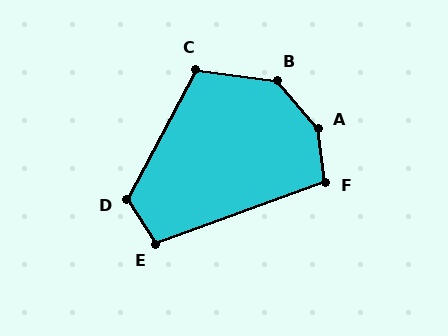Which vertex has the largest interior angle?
A, at approximately 147 degrees.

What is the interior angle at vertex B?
Approximately 138 degrees (obtuse).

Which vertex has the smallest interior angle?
F, at approximately 103 degrees.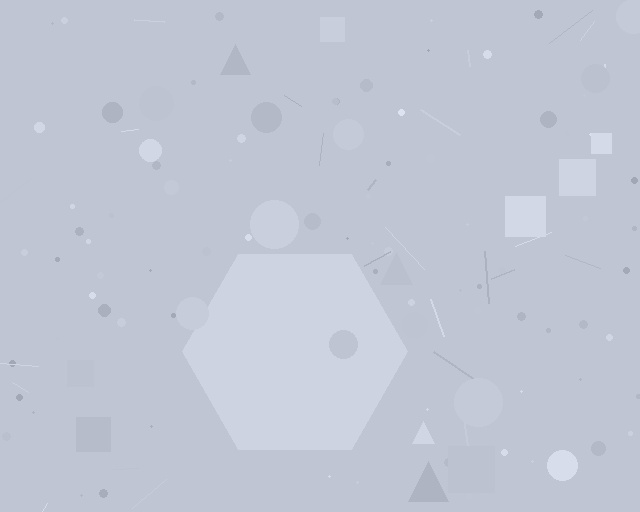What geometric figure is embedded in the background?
A hexagon is embedded in the background.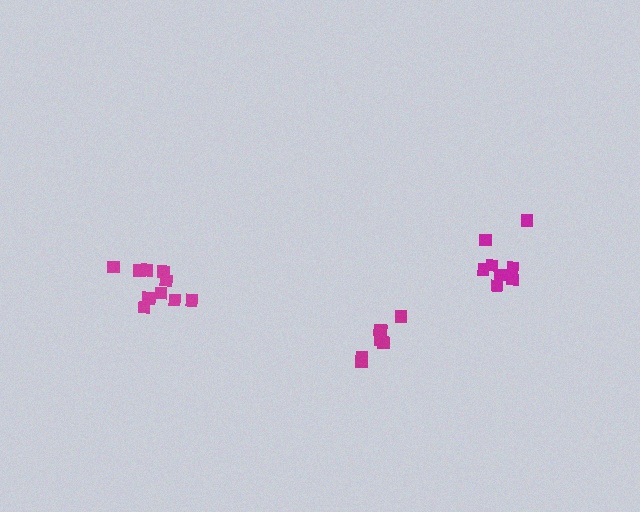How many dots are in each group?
Group 1: 12 dots, Group 2: 8 dots, Group 3: 7 dots (27 total).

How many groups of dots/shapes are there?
There are 3 groups.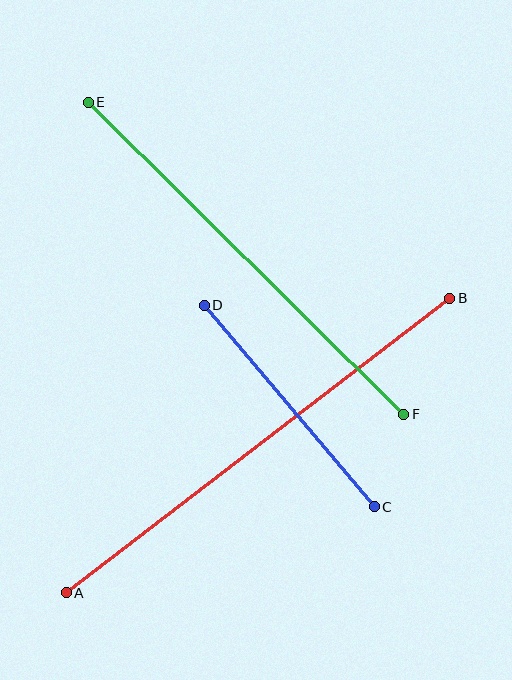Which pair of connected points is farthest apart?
Points A and B are farthest apart.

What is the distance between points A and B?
The distance is approximately 484 pixels.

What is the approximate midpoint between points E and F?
The midpoint is at approximately (246, 258) pixels.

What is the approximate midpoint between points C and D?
The midpoint is at approximately (289, 406) pixels.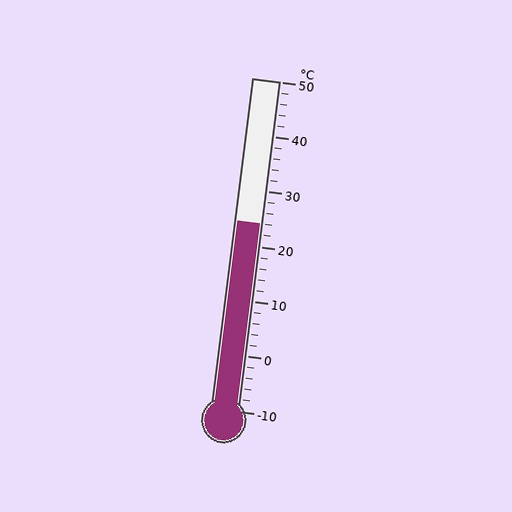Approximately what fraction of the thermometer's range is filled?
The thermometer is filled to approximately 55% of its range.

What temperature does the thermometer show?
The thermometer shows approximately 24°C.